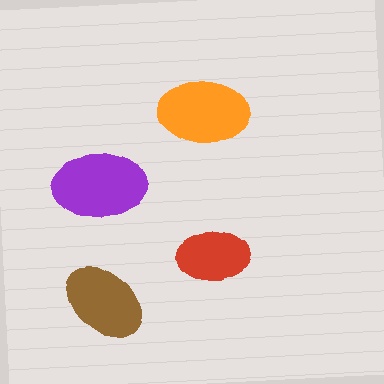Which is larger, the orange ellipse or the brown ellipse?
The orange one.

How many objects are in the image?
There are 4 objects in the image.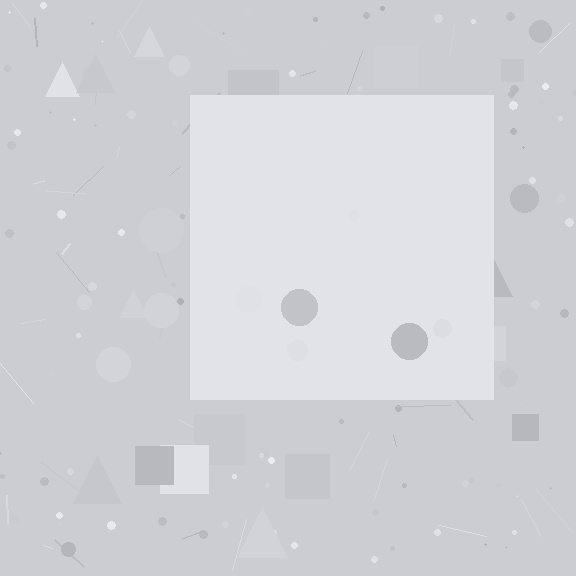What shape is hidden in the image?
A square is hidden in the image.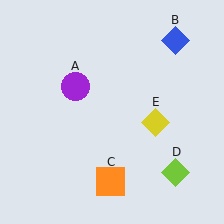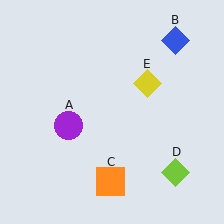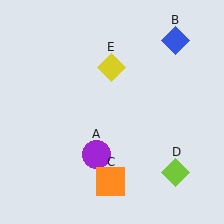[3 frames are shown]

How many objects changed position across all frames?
2 objects changed position: purple circle (object A), yellow diamond (object E).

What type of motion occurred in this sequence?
The purple circle (object A), yellow diamond (object E) rotated counterclockwise around the center of the scene.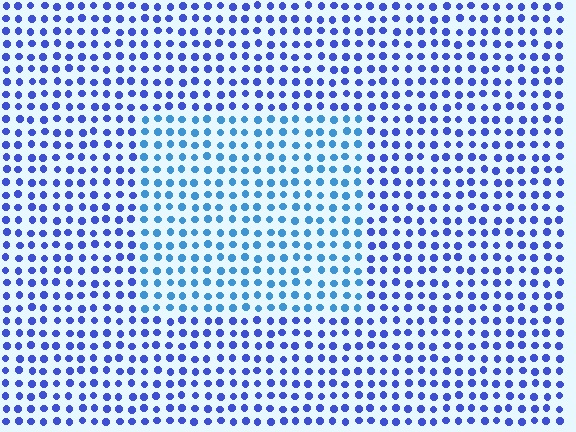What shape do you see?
I see a rectangle.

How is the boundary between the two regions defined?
The boundary is defined purely by a slight shift in hue (about 29 degrees). Spacing, size, and orientation are identical on both sides.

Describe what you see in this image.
The image is filled with small blue elements in a uniform arrangement. A rectangle-shaped region is visible where the elements are tinted to a slightly different hue, forming a subtle color boundary.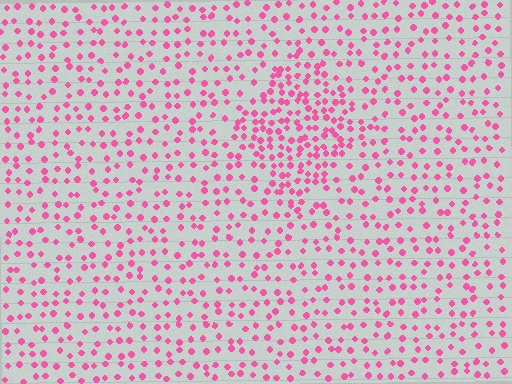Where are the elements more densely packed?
The elements are more densely packed inside the diamond boundary.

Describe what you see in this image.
The image contains small pink elements arranged at two different densities. A diamond-shaped region is visible where the elements are more densely packed than the surrounding area.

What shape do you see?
I see a diamond.